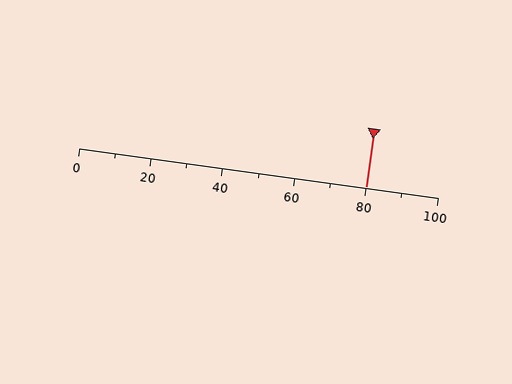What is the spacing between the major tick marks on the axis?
The major ticks are spaced 20 apart.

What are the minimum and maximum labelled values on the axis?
The axis runs from 0 to 100.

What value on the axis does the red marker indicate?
The marker indicates approximately 80.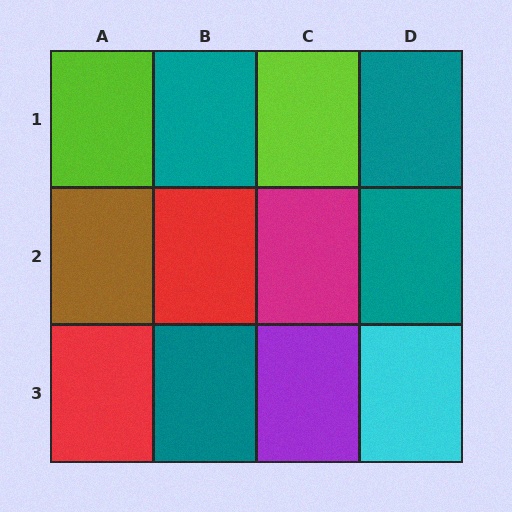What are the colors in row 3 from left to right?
Red, teal, purple, cyan.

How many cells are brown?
1 cell is brown.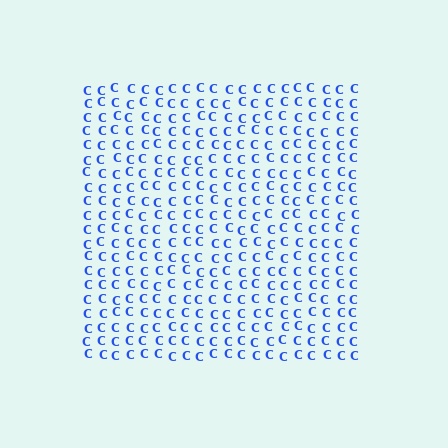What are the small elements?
The small elements are letter C's.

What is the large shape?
The large shape is a square.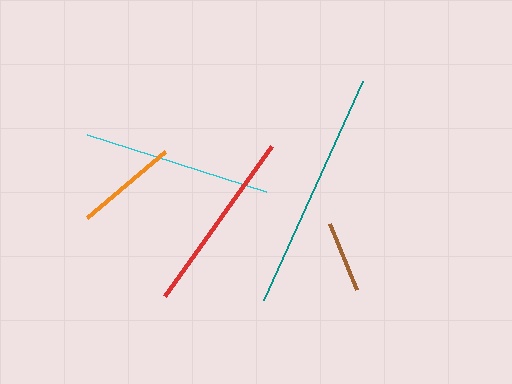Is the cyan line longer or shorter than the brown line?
The cyan line is longer than the brown line.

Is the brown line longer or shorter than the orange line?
The orange line is longer than the brown line.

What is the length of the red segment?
The red segment is approximately 184 pixels long.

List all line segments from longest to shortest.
From longest to shortest: teal, cyan, red, orange, brown.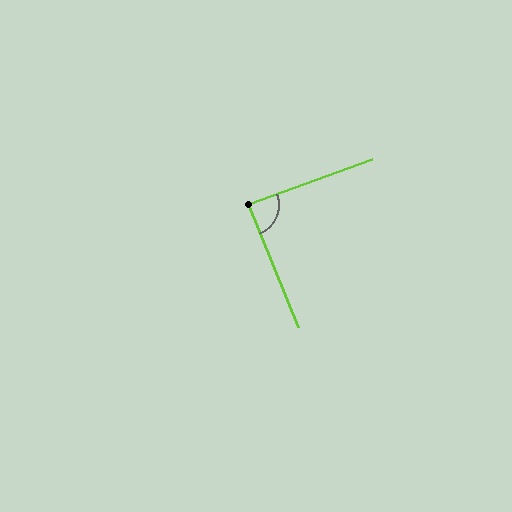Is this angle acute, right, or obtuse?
It is approximately a right angle.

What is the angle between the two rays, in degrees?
Approximately 87 degrees.